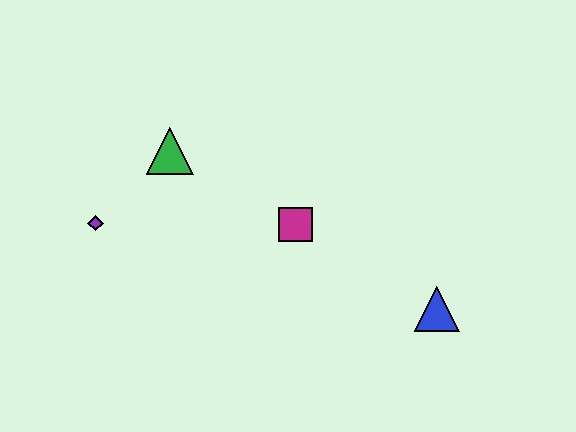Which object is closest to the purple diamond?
The green triangle is closest to the purple diamond.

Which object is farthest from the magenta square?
The purple diamond is farthest from the magenta square.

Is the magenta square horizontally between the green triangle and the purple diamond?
No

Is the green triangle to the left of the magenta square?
Yes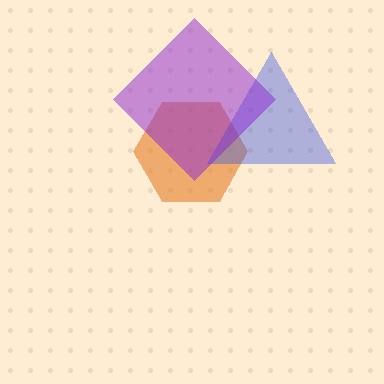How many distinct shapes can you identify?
There are 3 distinct shapes: an orange hexagon, a blue triangle, a purple diamond.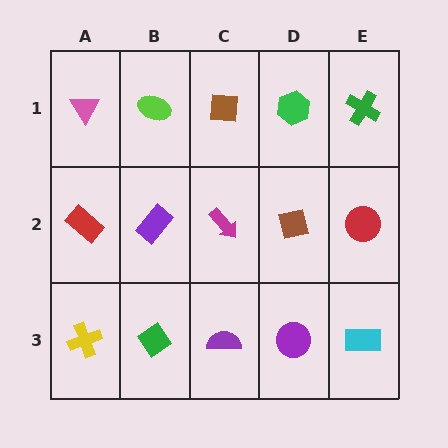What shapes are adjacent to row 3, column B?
A purple rectangle (row 2, column B), a yellow cross (row 3, column A), a purple semicircle (row 3, column C).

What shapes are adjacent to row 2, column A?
A pink triangle (row 1, column A), a yellow cross (row 3, column A), a purple rectangle (row 2, column B).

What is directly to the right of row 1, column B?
A brown square.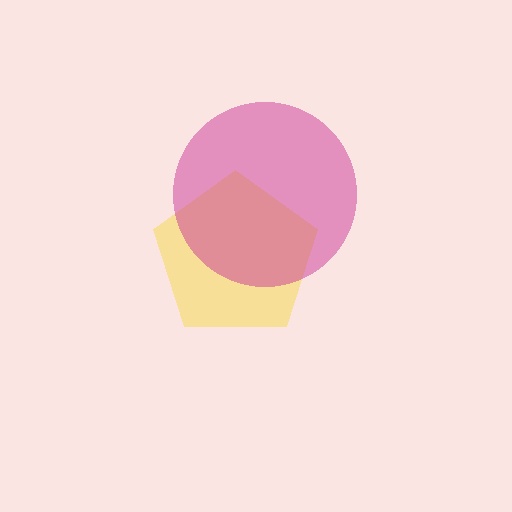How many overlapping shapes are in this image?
There are 2 overlapping shapes in the image.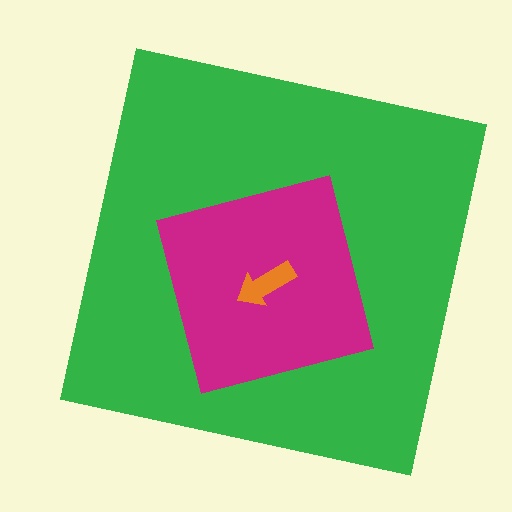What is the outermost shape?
The green square.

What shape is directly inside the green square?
The magenta square.